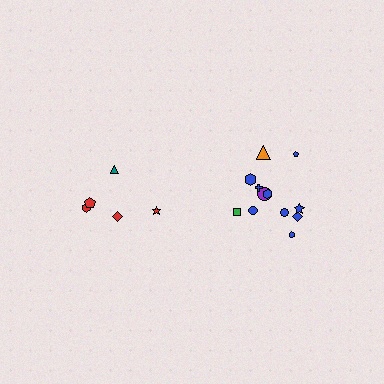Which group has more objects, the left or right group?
The right group.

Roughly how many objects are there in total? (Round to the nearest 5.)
Roughly 15 objects in total.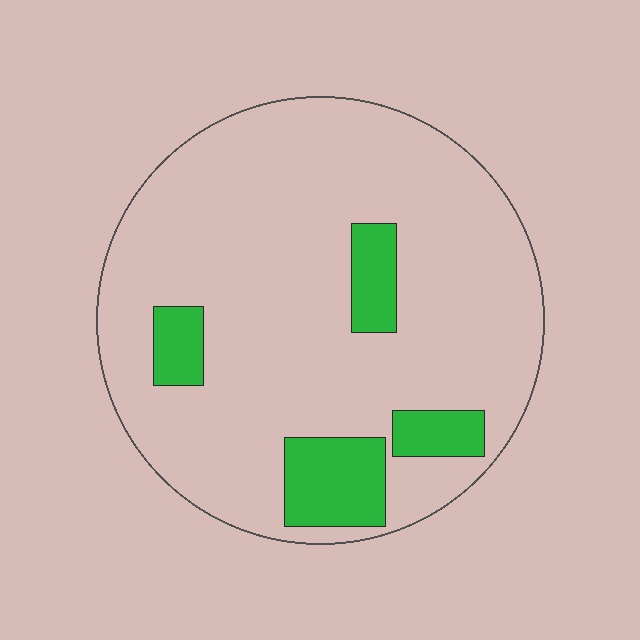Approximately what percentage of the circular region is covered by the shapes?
Approximately 15%.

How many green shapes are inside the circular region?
4.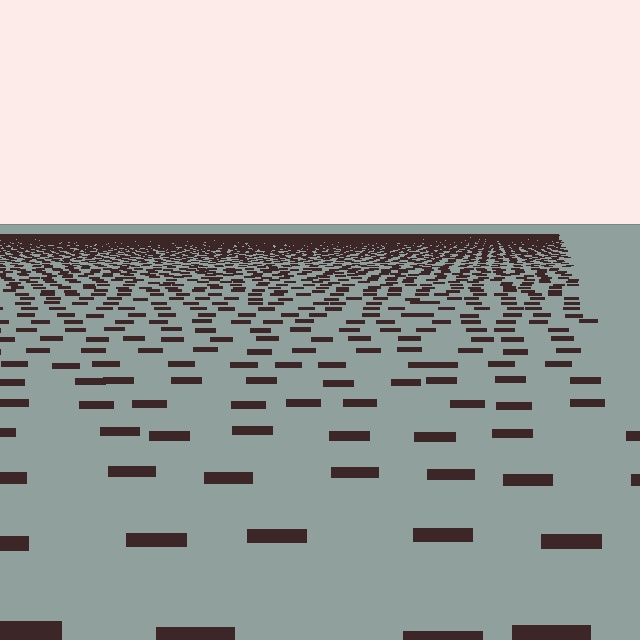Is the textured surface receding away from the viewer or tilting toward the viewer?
The surface is receding away from the viewer. Texture elements get smaller and denser toward the top.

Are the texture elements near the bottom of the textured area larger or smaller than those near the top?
Larger. Near the bottom, elements are closer to the viewer and appear at a bigger on-screen size.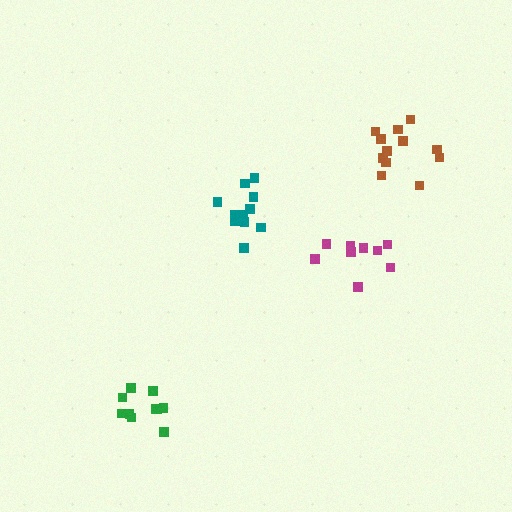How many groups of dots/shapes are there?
There are 4 groups.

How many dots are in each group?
Group 1: 11 dots, Group 2: 10 dots, Group 3: 12 dots, Group 4: 9 dots (42 total).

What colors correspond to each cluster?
The clusters are colored: teal, green, brown, magenta.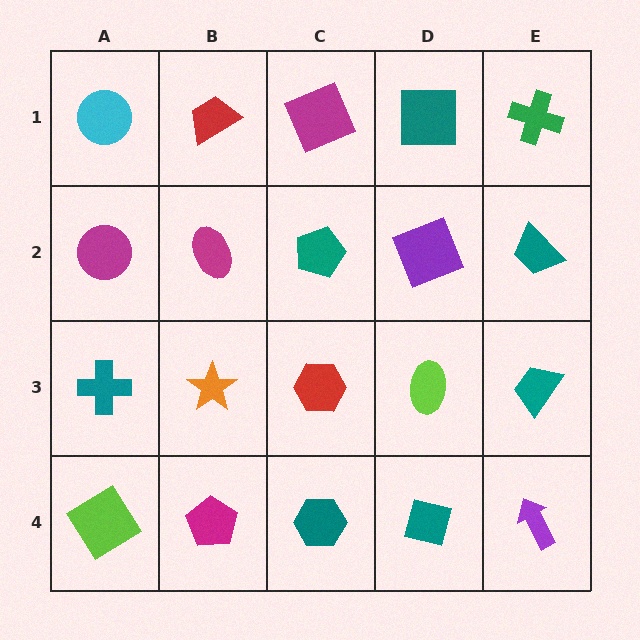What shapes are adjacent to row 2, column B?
A red trapezoid (row 1, column B), an orange star (row 3, column B), a magenta circle (row 2, column A), a teal pentagon (row 2, column C).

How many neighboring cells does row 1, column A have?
2.